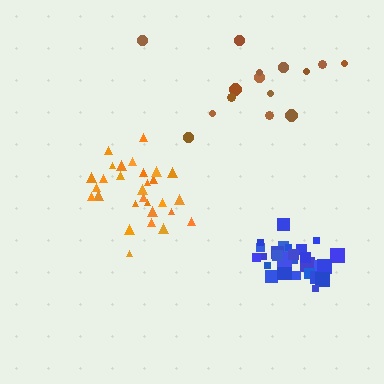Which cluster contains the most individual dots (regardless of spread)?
Orange (29).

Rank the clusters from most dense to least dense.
blue, orange, brown.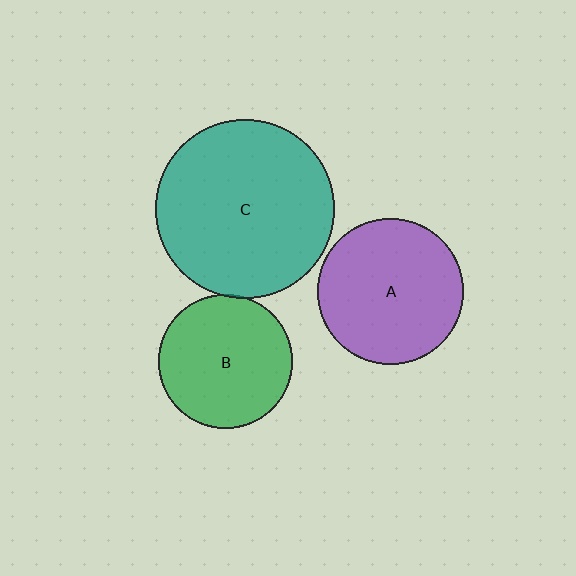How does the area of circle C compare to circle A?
Approximately 1.5 times.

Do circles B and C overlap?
Yes.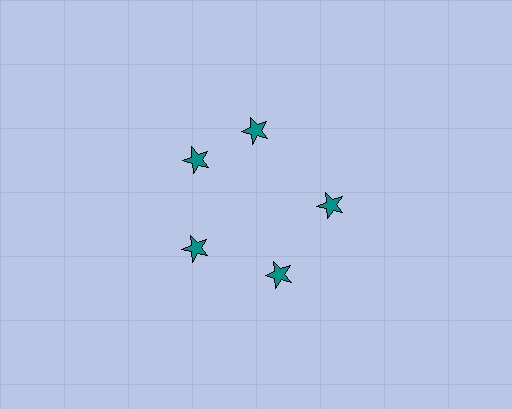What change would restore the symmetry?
The symmetry would be restored by rotating it back into even spacing with its neighbors so that all 5 stars sit at equal angles and equal distance from the center.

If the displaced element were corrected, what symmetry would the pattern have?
It would have 5-fold rotational symmetry — the pattern would map onto itself every 72 degrees.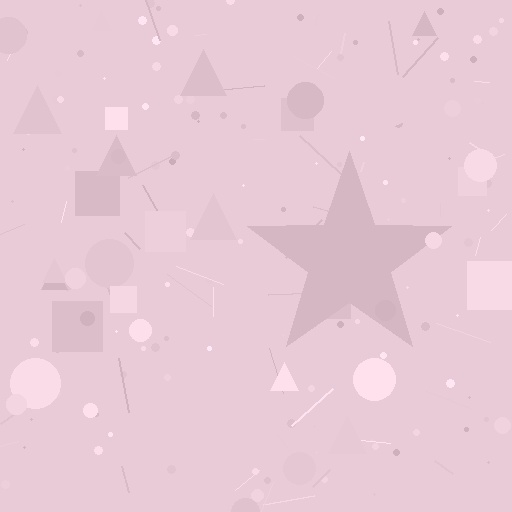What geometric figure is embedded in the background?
A star is embedded in the background.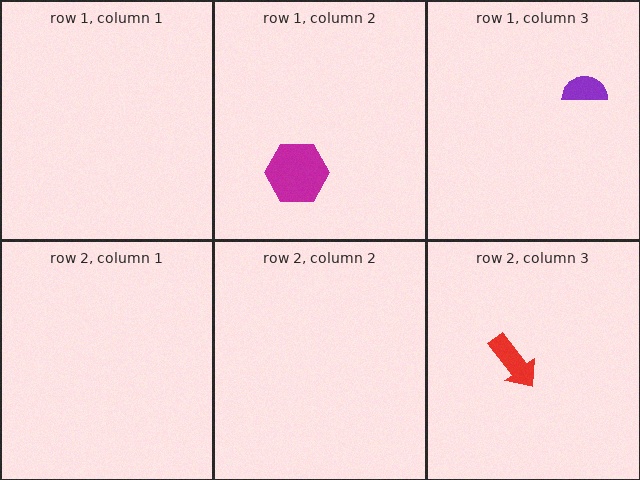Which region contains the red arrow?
The row 2, column 3 region.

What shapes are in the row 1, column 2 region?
The magenta hexagon.